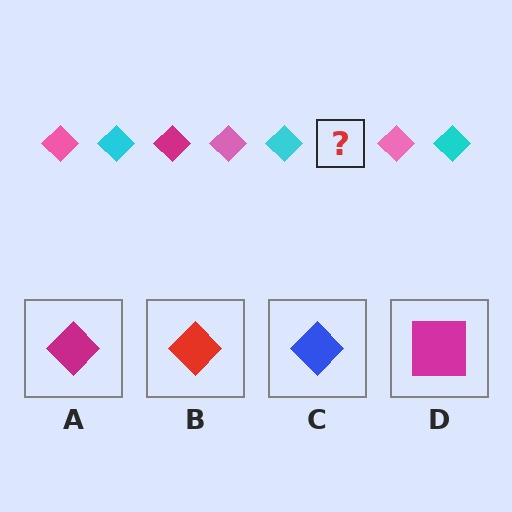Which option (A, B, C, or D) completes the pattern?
A.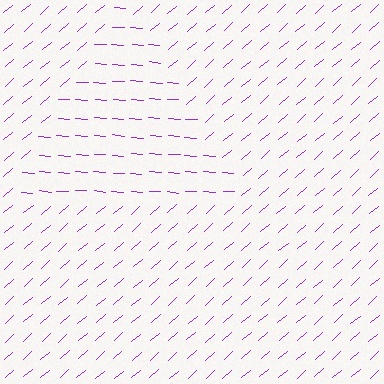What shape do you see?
I see a triangle.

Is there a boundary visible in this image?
Yes, there is a texture boundary formed by a change in line orientation.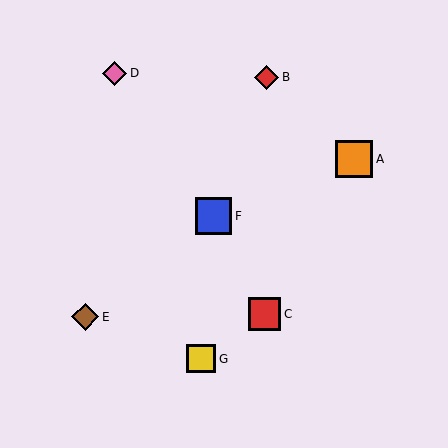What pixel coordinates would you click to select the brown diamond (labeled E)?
Click at (85, 317) to select the brown diamond E.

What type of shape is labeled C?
Shape C is a red square.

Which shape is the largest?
The orange square (labeled A) is the largest.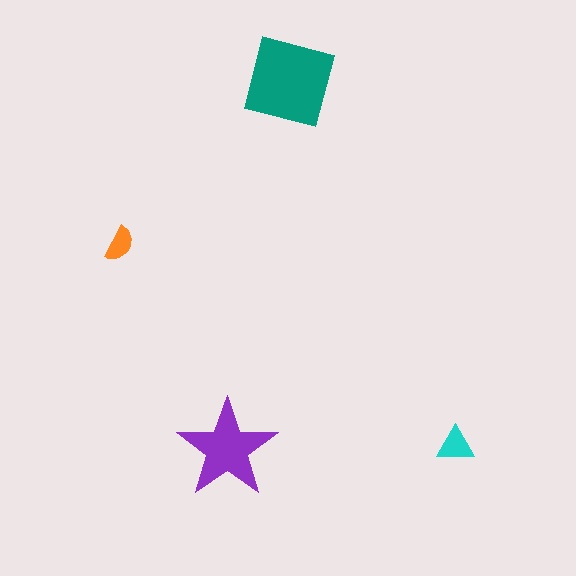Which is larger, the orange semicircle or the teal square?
The teal square.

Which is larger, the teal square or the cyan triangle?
The teal square.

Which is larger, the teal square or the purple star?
The teal square.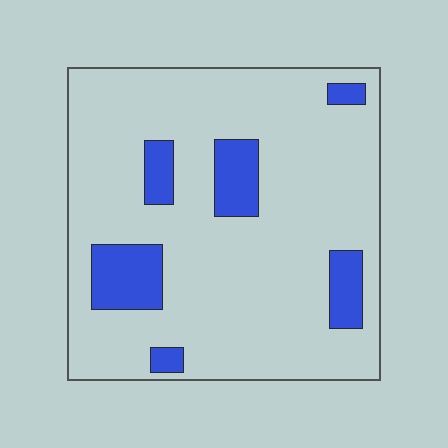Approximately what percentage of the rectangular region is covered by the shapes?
Approximately 15%.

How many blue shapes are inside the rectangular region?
6.